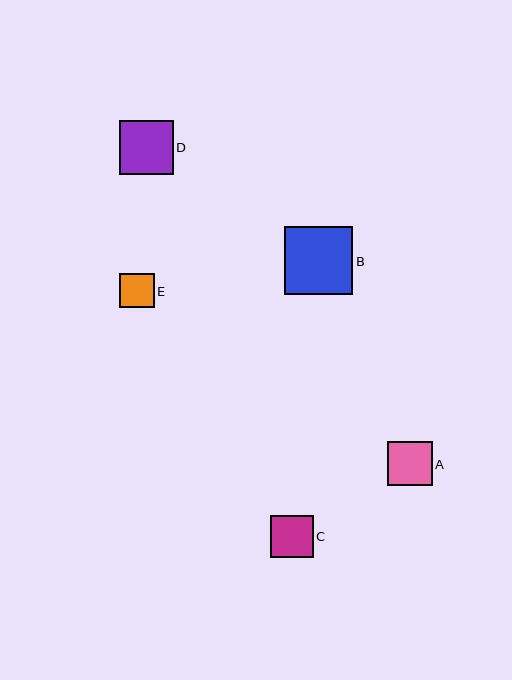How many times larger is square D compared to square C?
Square D is approximately 1.3 times the size of square C.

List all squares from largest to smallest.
From largest to smallest: B, D, A, C, E.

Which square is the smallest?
Square E is the smallest with a size of approximately 34 pixels.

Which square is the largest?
Square B is the largest with a size of approximately 68 pixels.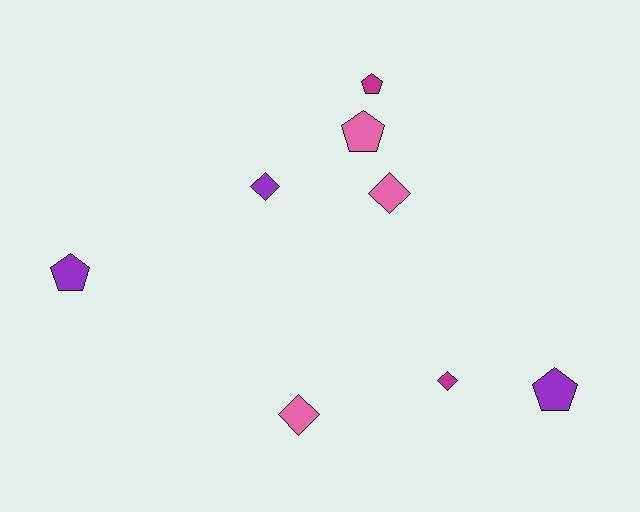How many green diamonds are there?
There are no green diamonds.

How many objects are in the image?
There are 8 objects.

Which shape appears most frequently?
Pentagon, with 4 objects.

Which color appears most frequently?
Purple, with 3 objects.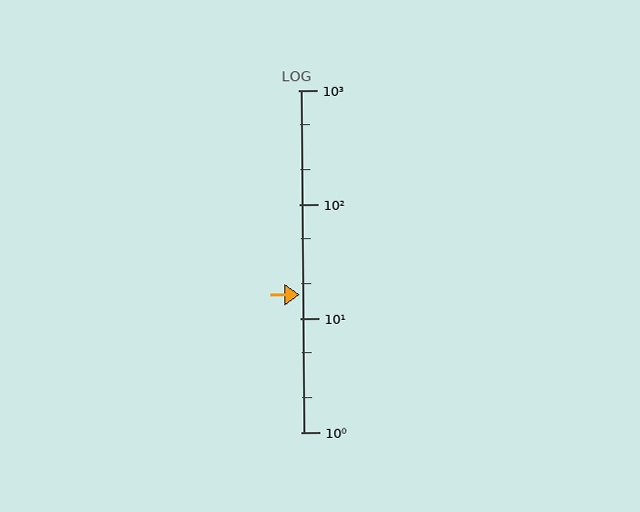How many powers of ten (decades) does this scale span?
The scale spans 3 decades, from 1 to 1000.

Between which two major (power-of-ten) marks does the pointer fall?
The pointer is between 10 and 100.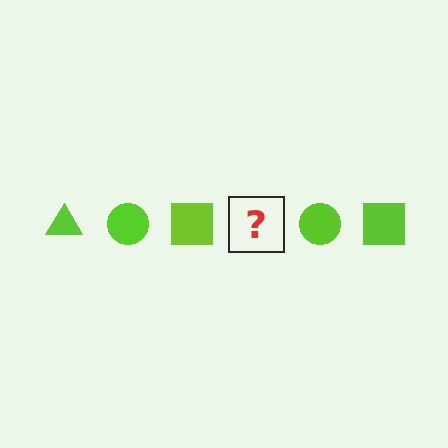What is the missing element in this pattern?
The missing element is a lime triangle.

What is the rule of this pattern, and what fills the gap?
The rule is that the pattern cycles through triangle, circle, square shapes in lime. The gap should be filled with a lime triangle.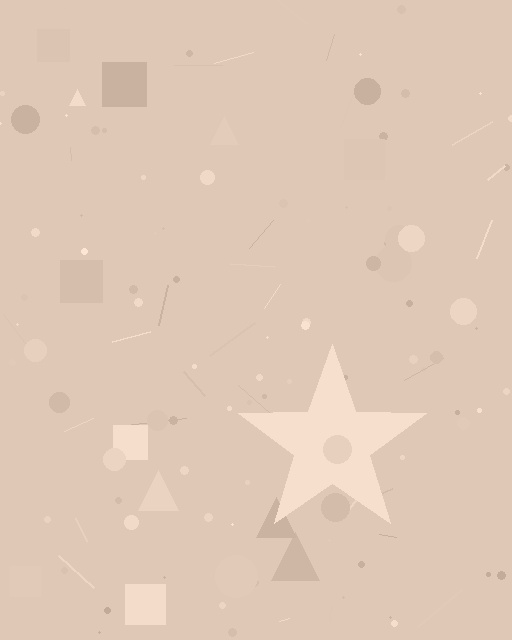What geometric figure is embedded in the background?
A star is embedded in the background.